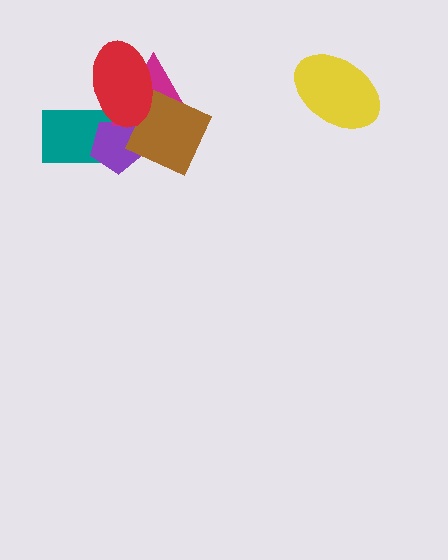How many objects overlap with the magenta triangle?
4 objects overlap with the magenta triangle.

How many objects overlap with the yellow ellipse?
0 objects overlap with the yellow ellipse.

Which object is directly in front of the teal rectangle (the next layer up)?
The purple pentagon is directly in front of the teal rectangle.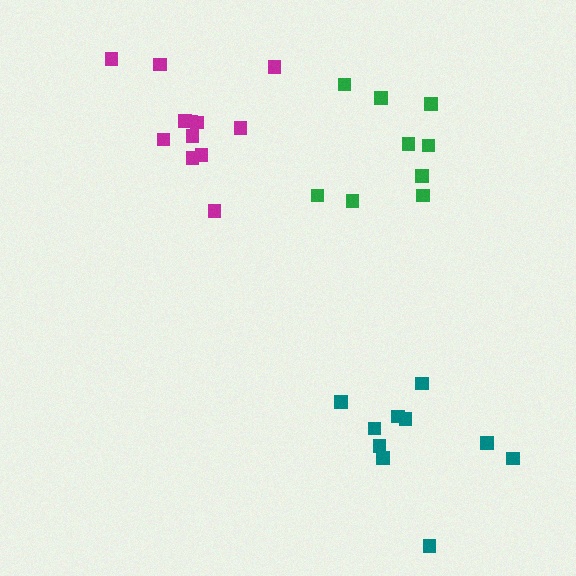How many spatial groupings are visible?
There are 3 spatial groupings.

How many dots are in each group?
Group 1: 9 dots, Group 2: 12 dots, Group 3: 10 dots (31 total).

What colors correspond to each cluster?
The clusters are colored: green, magenta, teal.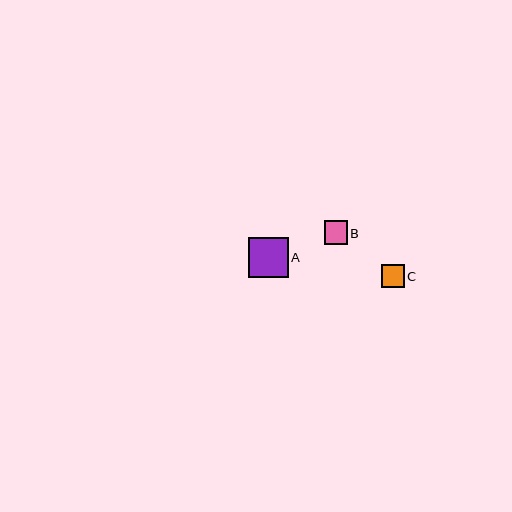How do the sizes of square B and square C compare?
Square B and square C are approximately the same size.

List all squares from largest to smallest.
From largest to smallest: A, B, C.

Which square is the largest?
Square A is the largest with a size of approximately 40 pixels.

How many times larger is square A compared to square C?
Square A is approximately 1.7 times the size of square C.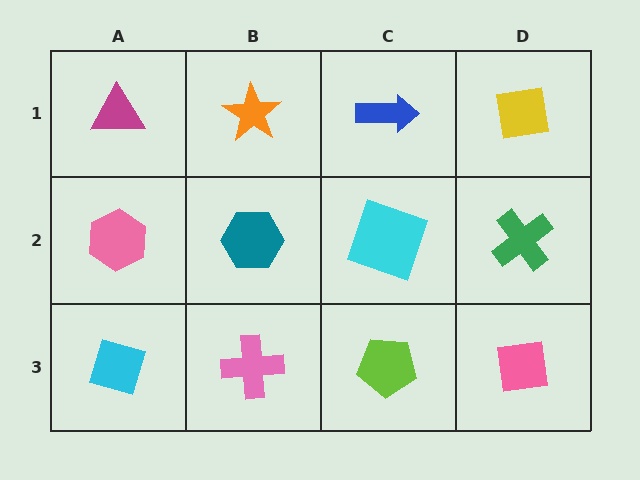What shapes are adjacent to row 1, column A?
A pink hexagon (row 2, column A), an orange star (row 1, column B).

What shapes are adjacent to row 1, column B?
A teal hexagon (row 2, column B), a magenta triangle (row 1, column A), a blue arrow (row 1, column C).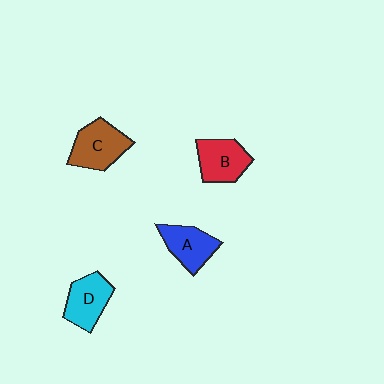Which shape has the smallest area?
Shape A (blue).